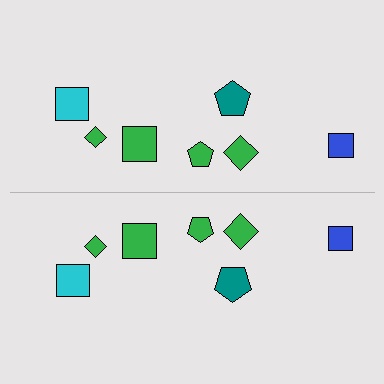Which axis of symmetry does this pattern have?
The pattern has a horizontal axis of symmetry running through the center of the image.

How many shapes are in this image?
There are 14 shapes in this image.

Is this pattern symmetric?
Yes, this pattern has bilateral (reflection) symmetry.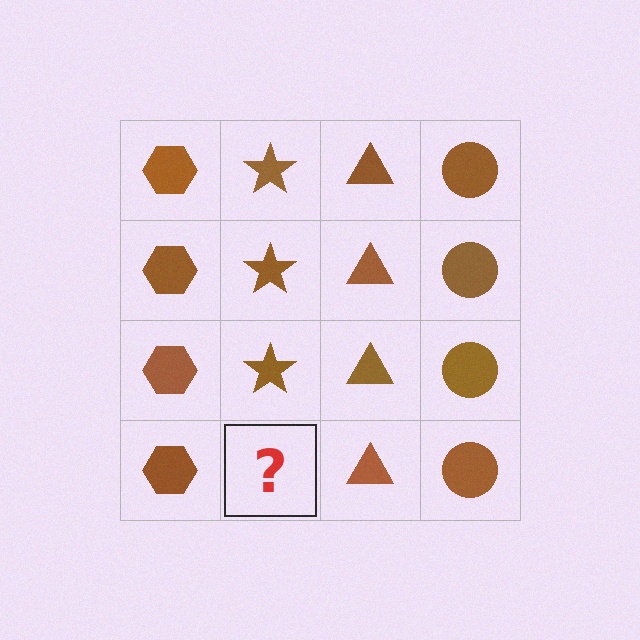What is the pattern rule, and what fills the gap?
The rule is that each column has a consistent shape. The gap should be filled with a brown star.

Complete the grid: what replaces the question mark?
The question mark should be replaced with a brown star.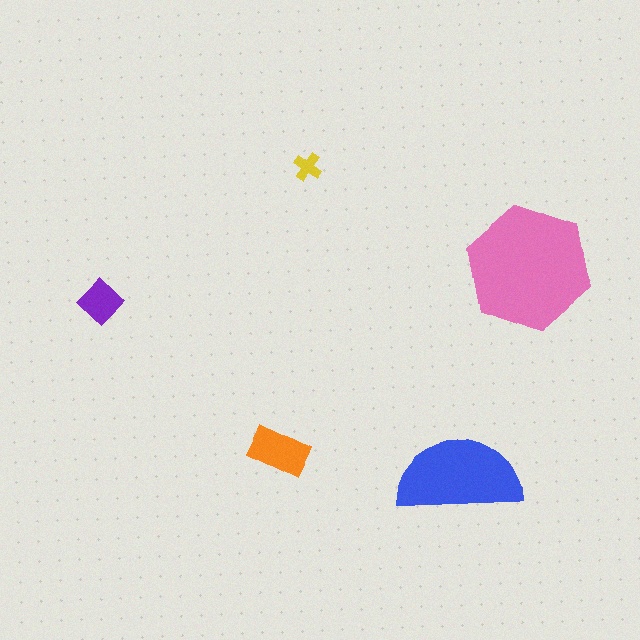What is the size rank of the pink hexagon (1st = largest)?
1st.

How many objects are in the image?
There are 5 objects in the image.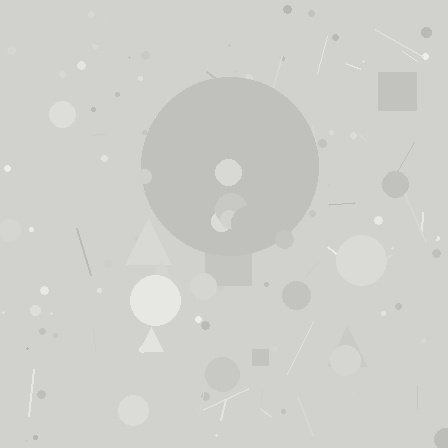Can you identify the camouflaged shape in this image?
The camouflaged shape is a circle.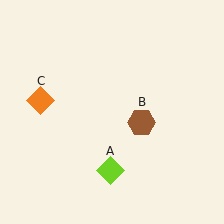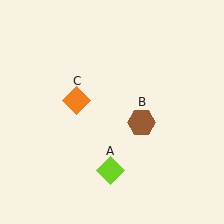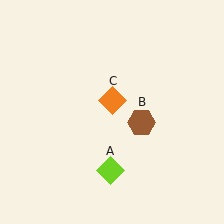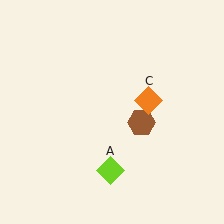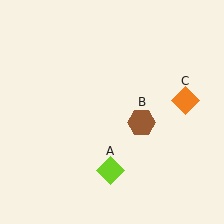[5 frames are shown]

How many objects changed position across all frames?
1 object changed position: orange diamond (object C).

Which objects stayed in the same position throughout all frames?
Lime diamond (object A) and brown hexagon (object B) remained stationary.